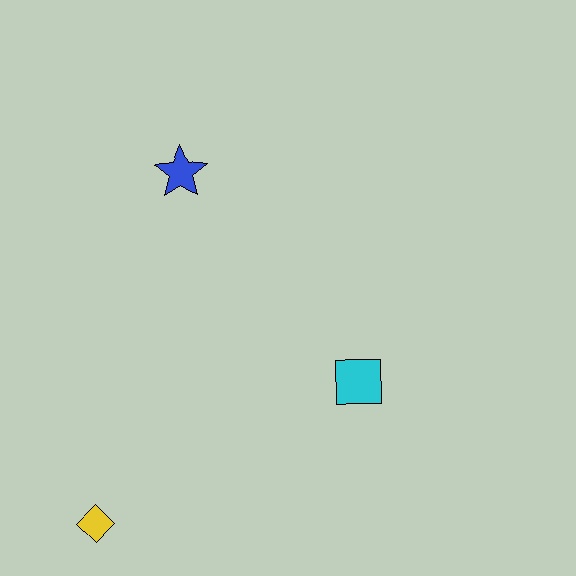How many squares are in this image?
There is 1 square.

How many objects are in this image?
There are 3 objects.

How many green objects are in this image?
There are no green objects.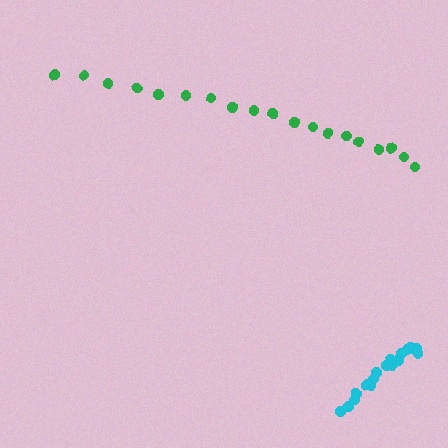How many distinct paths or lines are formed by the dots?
There are 2 distinct paths.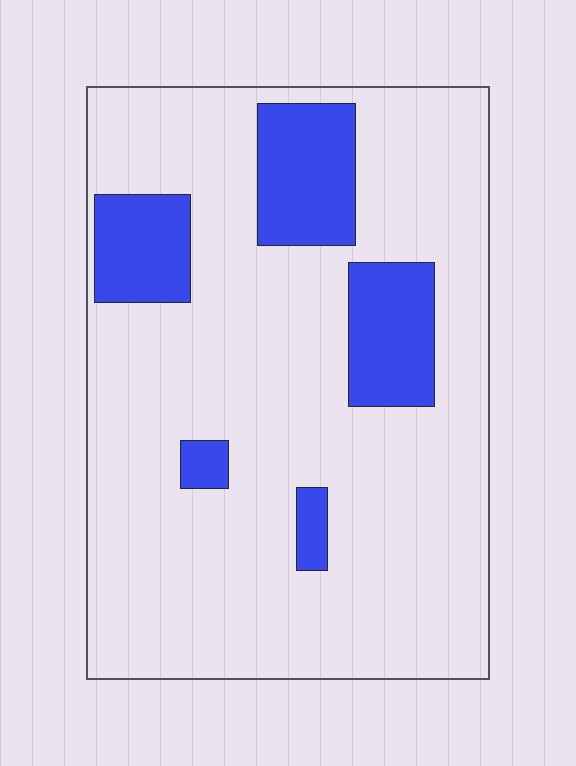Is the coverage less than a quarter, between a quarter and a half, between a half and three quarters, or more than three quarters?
Less than a quarter.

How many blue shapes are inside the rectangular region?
5.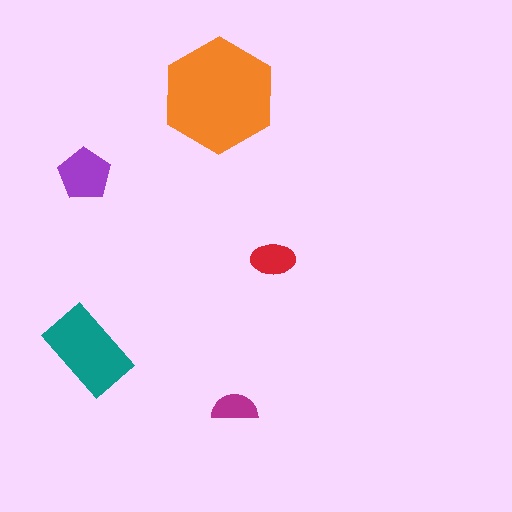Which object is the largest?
The orange hexagon.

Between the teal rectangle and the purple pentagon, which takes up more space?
The teal rectangle.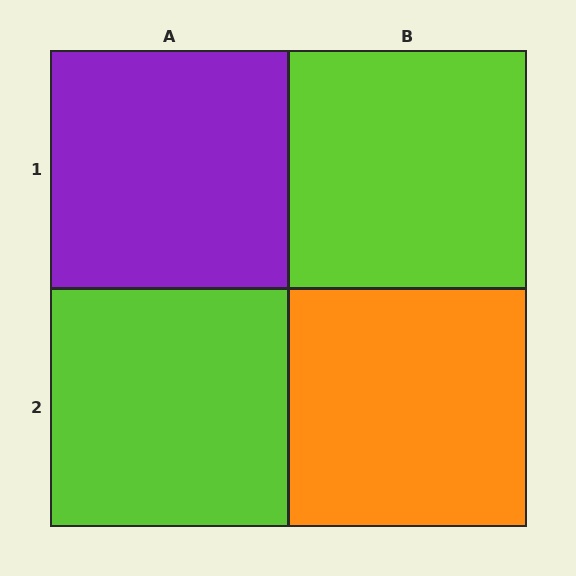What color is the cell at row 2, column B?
Orange.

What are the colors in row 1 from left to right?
Purple, lime.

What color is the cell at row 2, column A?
Lime.